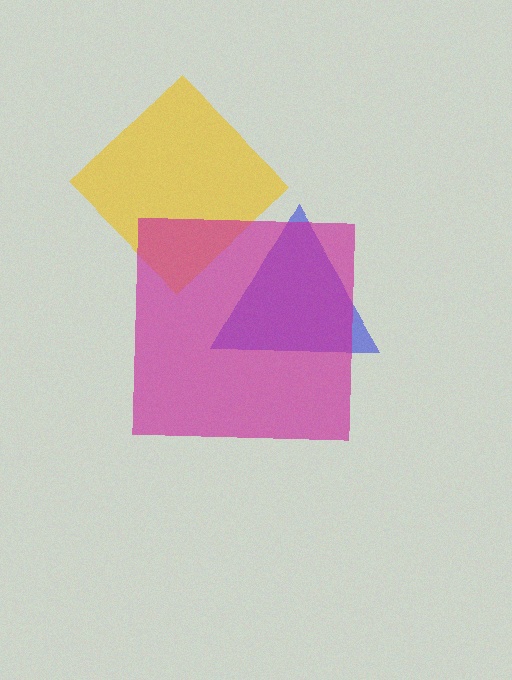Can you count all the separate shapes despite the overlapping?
Yes, there are 3 separate shapes.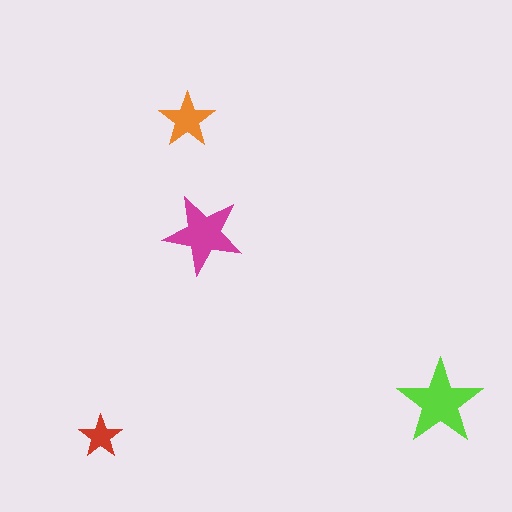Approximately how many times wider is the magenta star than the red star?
About 2 times wider.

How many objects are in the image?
There are 4 objects in the image.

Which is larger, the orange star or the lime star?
The lime one.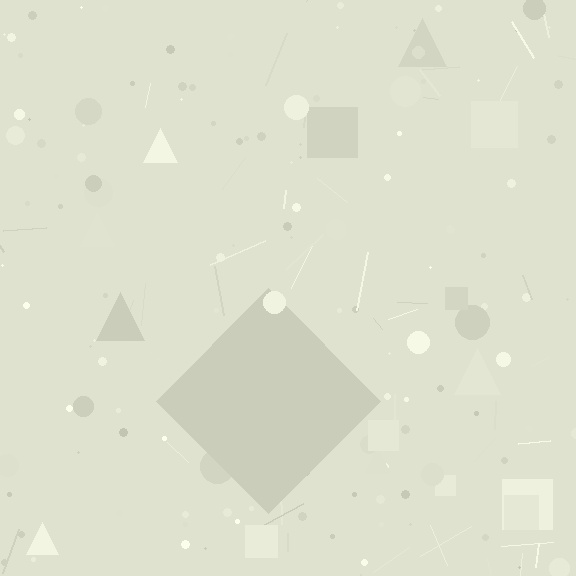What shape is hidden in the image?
A diamond is hidden in the image.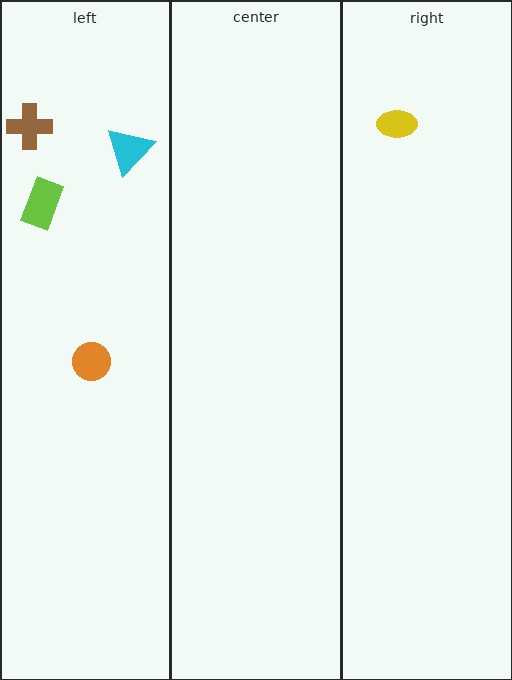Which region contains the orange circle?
The left region.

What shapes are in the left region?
The cyan triangle, the orange circle, the brown cross, the lime rectangle.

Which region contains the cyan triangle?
The left region.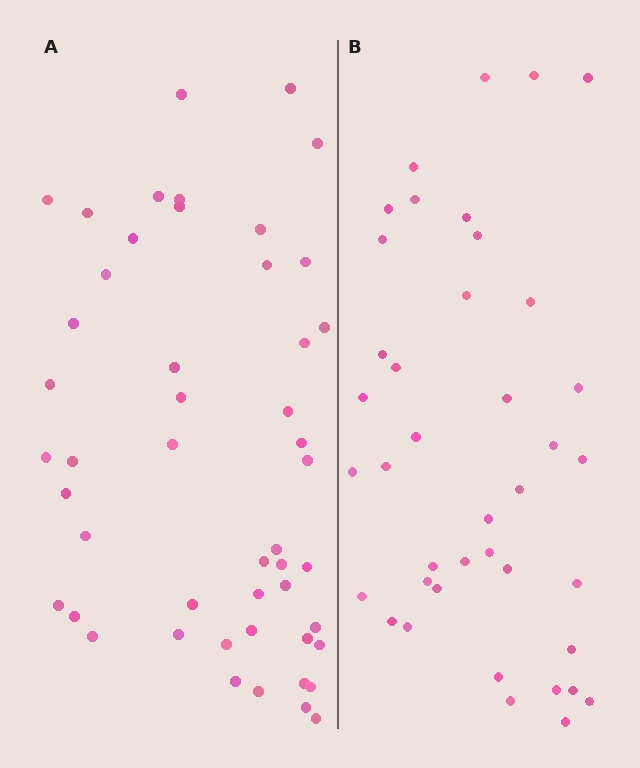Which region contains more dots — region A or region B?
Region A (the left region) has more dots.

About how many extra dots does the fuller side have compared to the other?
Region A has roughly 8 or so more dots than region B.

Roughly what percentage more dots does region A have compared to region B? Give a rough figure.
About 20% more.